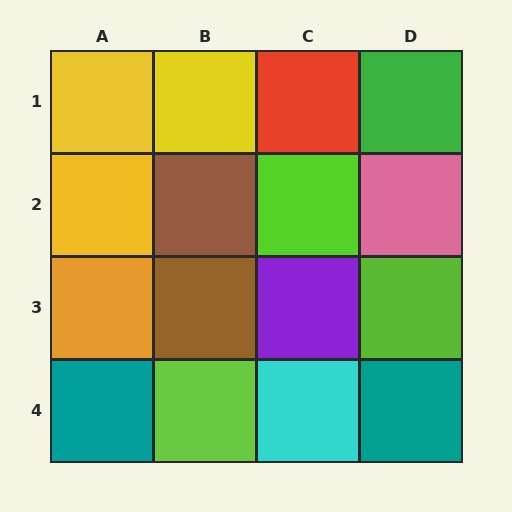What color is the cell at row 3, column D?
Lime.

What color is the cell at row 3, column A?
Orange.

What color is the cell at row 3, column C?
Purple.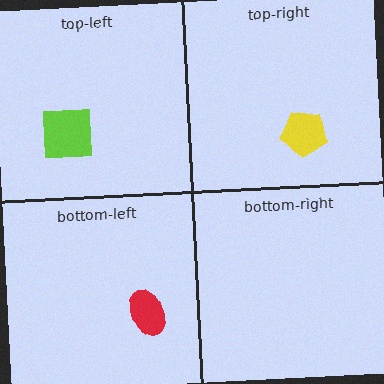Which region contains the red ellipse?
The bottom-left region.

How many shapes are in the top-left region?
1.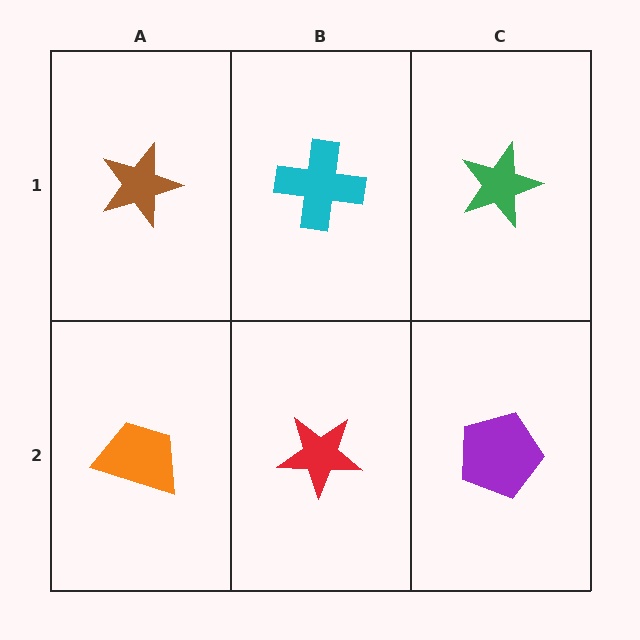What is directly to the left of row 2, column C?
A red star.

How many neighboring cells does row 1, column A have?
2.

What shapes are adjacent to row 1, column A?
An orange trapezoid (row 2, column A), a cyan cross (row 1, column B).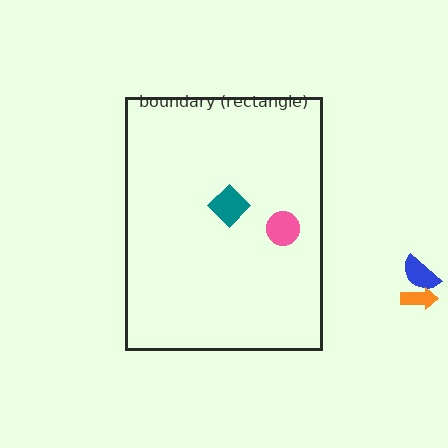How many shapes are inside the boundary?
2 inside, 2 outside.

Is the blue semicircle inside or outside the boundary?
Outside.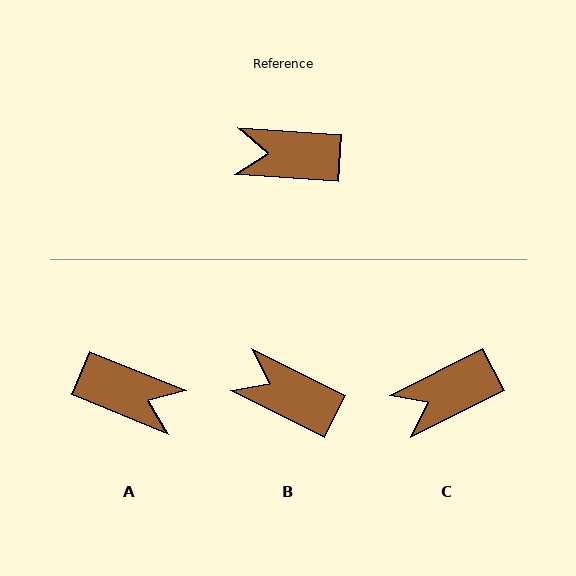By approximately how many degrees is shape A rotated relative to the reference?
Approximately 162 degrees counter-clockwise.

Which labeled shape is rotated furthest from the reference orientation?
A, about 162 degrees away.